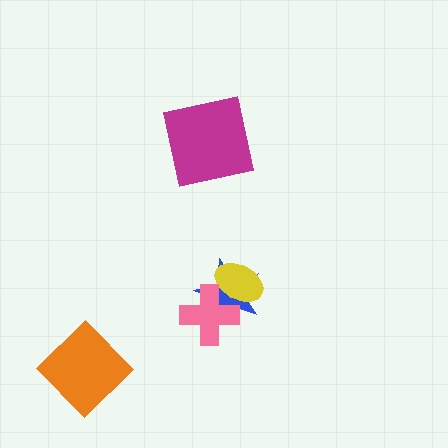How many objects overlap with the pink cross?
2 objects overlap with the pink cross.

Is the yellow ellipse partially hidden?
Yes, it is partially covered by another shape.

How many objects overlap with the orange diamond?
0 objects overlap with the orange diamond.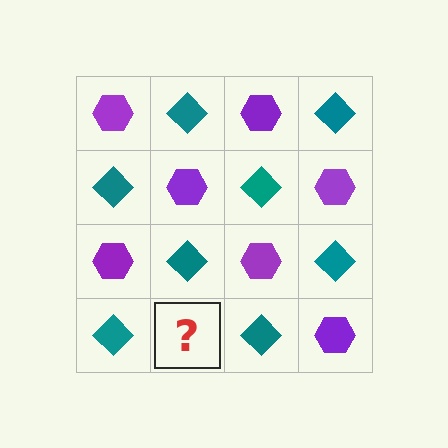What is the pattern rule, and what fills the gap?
The rule is that it alternates purple hexagon and teal diamond in a checkerboard pattern. The gap should be filled with a purple hexagon.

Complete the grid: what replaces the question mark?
The question mark should be replaced with a purple hexagon.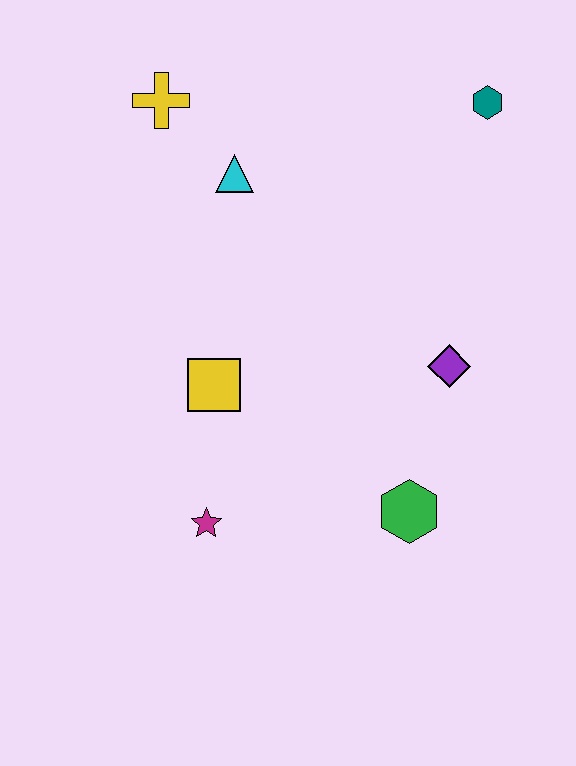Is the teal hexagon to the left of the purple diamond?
No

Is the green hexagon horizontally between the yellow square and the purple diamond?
Yes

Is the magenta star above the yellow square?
No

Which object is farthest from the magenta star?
The teal hexagon is farthest from the magenta star.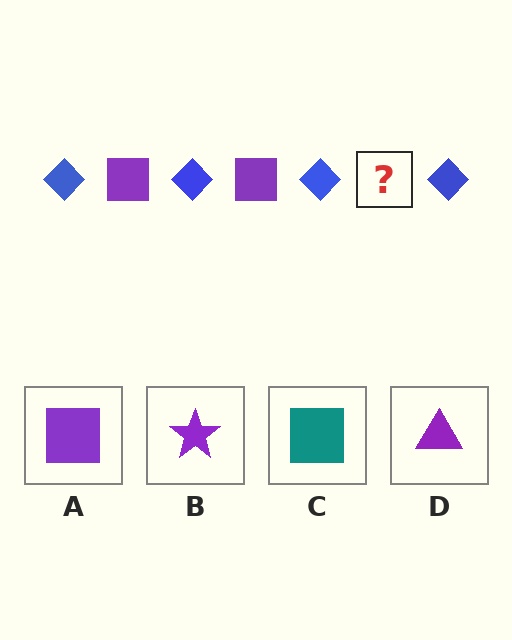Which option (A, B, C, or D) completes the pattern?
A.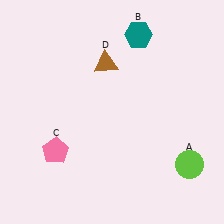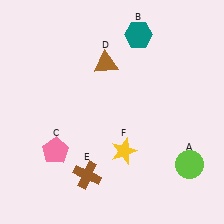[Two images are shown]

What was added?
A brown cross (E), a yellow star (F) were added in Image 2.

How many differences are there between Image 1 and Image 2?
There are 2 differences between the two images.